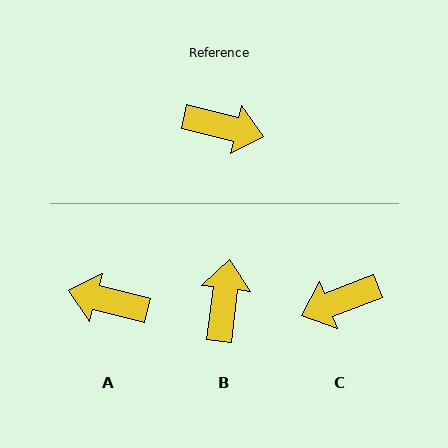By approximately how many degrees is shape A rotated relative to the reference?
Approximately 179 degrees counter-clockwise.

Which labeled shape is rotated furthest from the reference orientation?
A, about 179 degrees away.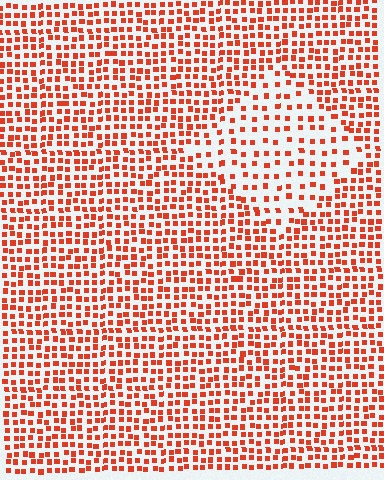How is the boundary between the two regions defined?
The boundary is defined by a change in element density (approximately 2.0x ratio). All elements are the same color, size, and shape.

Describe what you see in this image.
The image contains small red elements arranged at two different densities. A diamond-shaped region is visible where the elements are less densely packed than the surrounding area.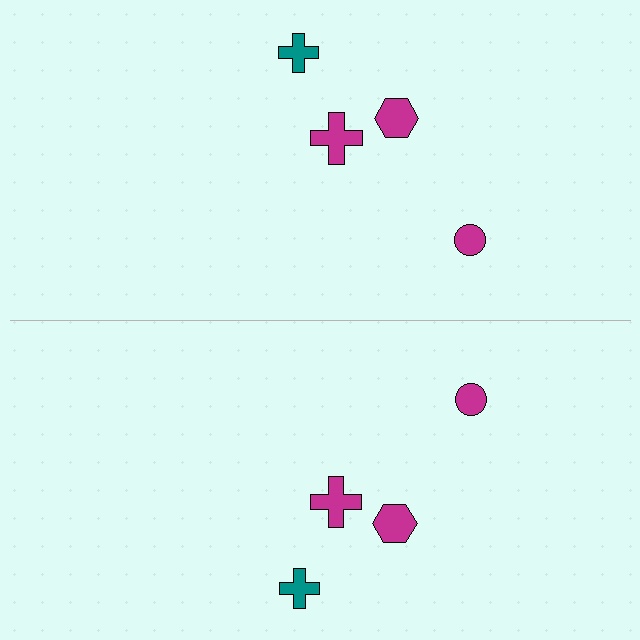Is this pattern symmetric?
Yes, this pattern has bilateral (reflection) symmetry.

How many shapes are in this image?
There are 8 shapes in this image.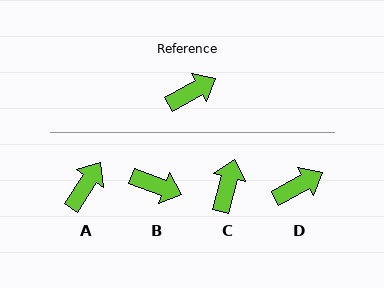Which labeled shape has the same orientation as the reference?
D.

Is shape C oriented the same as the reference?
No, it is off by about 46 degrees.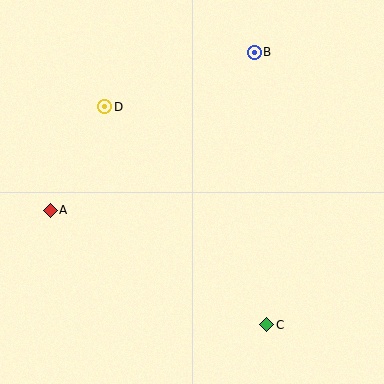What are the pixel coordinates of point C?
Point C is at (267, 325).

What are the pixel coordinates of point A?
Point A is at (50, 210).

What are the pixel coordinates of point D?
Point D is at (105, 107).